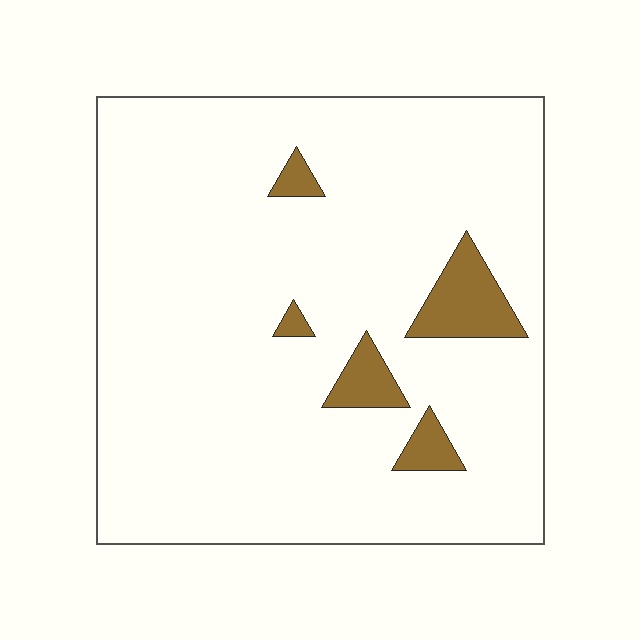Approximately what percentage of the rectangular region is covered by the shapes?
Approximately 10%.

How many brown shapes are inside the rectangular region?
5.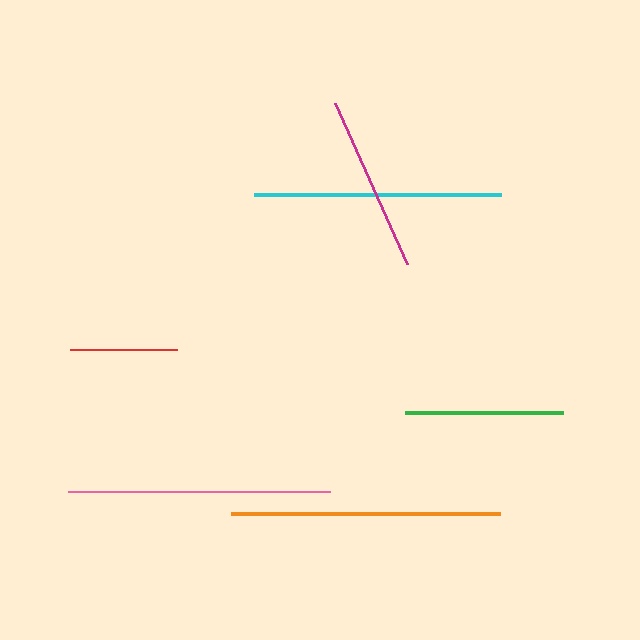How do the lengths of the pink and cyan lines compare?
The pink and cyan lines are approximately the same length.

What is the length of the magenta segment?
The magenta segment is approximately 176 pixels long.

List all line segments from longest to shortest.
From longest to shortest: orange, pink, cyan, magenta, green, red.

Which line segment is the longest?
The orange line is the longest at approximately 269 pixels.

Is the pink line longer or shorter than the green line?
The pink line is longer than the green line.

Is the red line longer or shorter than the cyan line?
The cyan line is longer than the red line.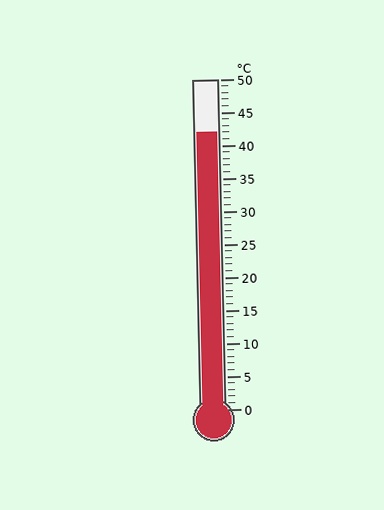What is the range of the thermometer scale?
The thermometer scale ranges from 0°C to 50°C.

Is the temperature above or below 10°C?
The temperature is above 10°C.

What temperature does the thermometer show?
The thermometer shows approximately 42°C.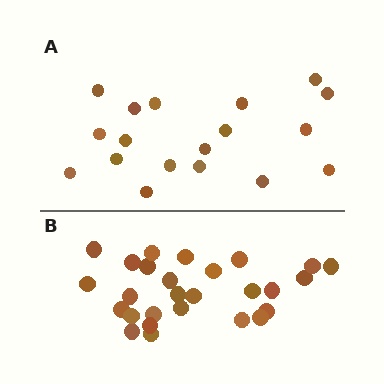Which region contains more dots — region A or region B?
Region B (the bottom region) has more dots.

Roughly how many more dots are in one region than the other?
Region B has roughly 8 or so more dots than region A.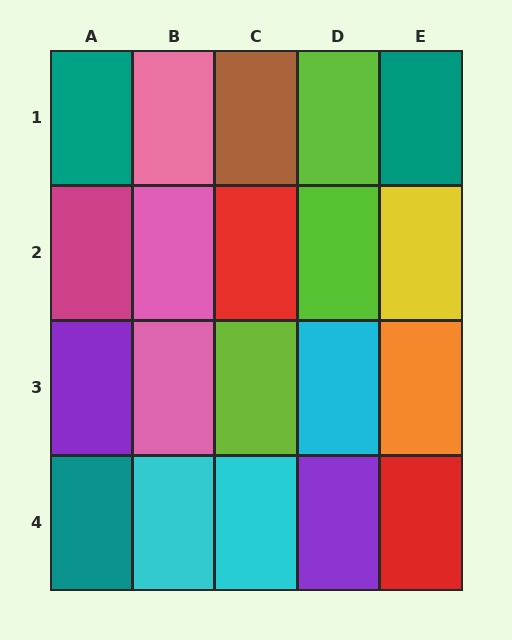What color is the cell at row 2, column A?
Magenta.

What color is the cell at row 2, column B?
Pink.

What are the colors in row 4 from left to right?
Teal, cyan, cyan, purple, red.